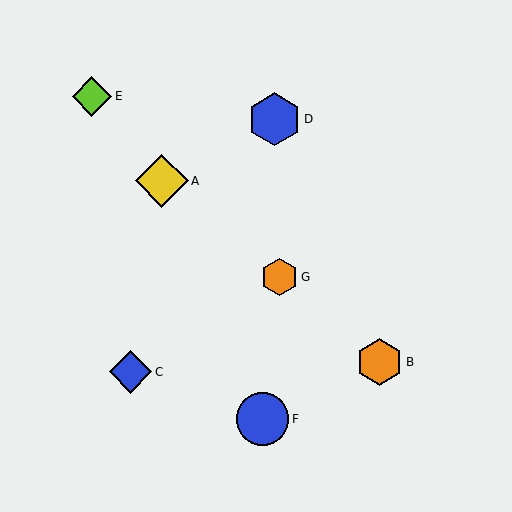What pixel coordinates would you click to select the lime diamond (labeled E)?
Click at (92, 96) to select the lime diamond E.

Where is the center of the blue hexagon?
The center of the blue hexagon is at (275, 119).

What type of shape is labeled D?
Shape D is a blue hexagon.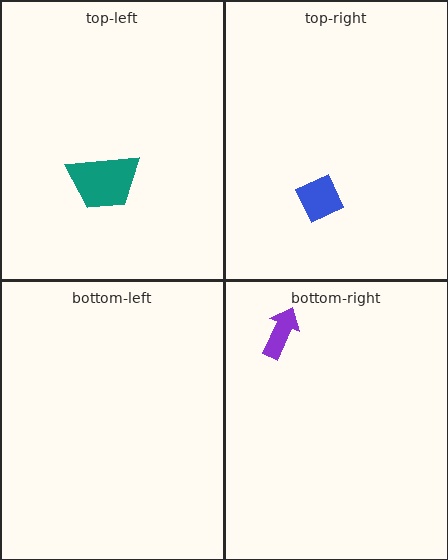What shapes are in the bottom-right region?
The purple arrow.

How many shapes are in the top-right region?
1.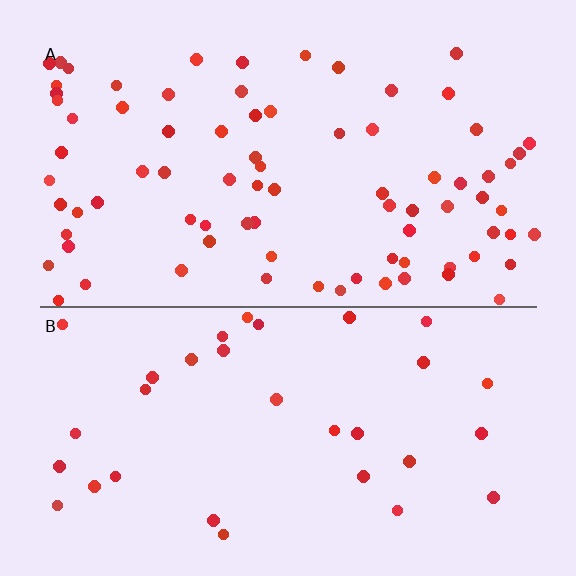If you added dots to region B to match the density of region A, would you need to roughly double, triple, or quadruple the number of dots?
Approximately triple.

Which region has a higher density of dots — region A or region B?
A (the top).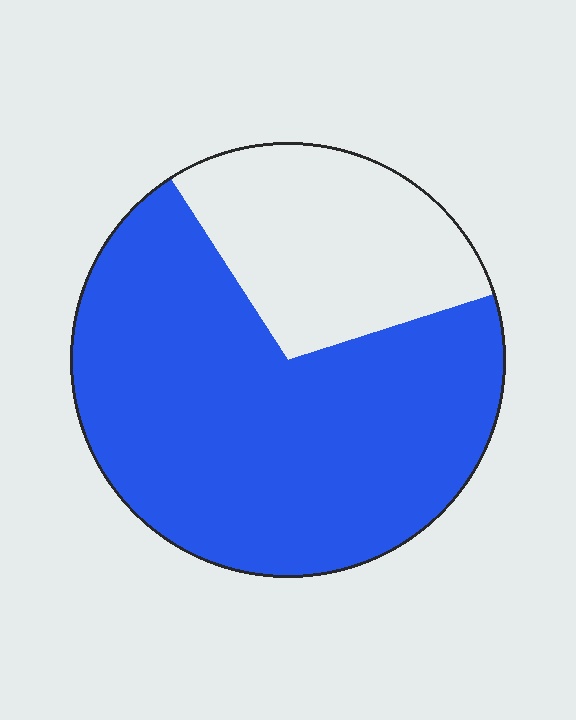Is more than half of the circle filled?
Yes.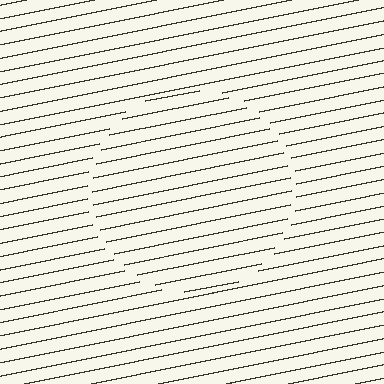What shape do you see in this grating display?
An illusory circle. The interior of the shape contains the same grating, shifted by half a period — the contour is defined by the phase discontinuity where line-ends from the inner and outer gratings abut.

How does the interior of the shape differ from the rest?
The interior of the shape contains the same grating, shifted by half a period — the contour is defined by the phase discontinuity where line-ends from the inner and outer gratings abut.